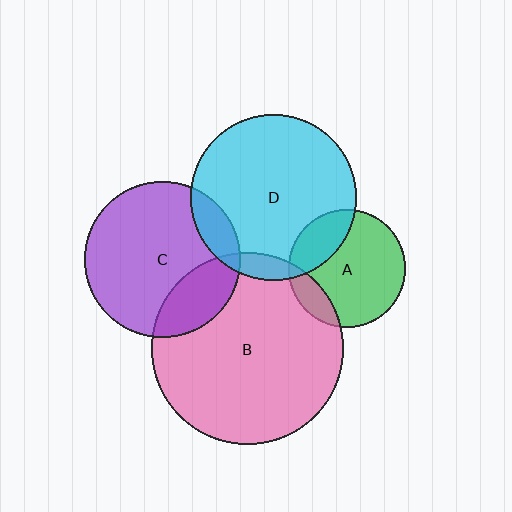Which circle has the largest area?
Circle B (pink).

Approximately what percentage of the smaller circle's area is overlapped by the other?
Approximately 20%.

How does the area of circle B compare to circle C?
Approximately 1.5 times.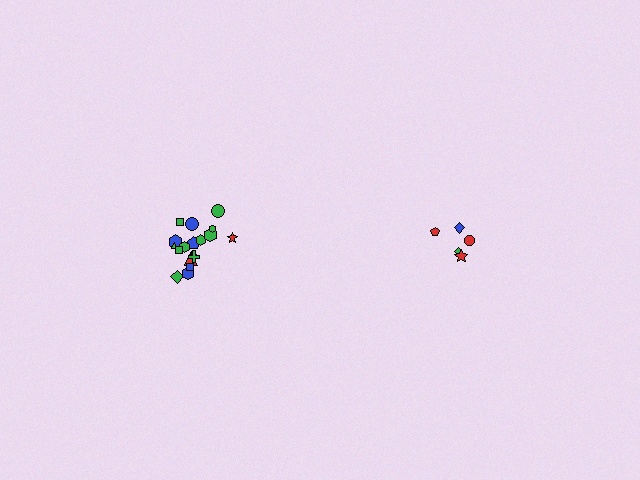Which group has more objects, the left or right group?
The left group.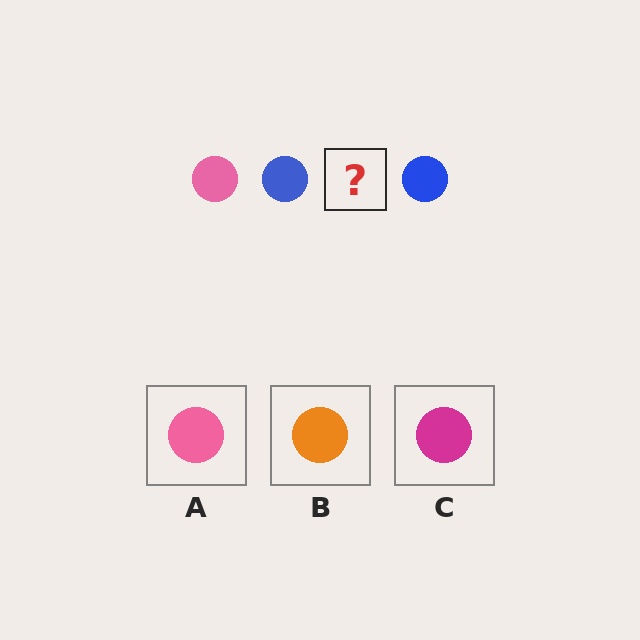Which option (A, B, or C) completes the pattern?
A.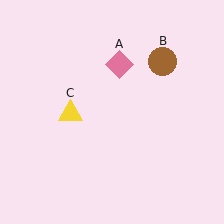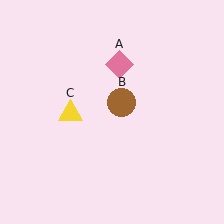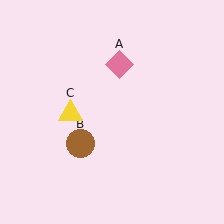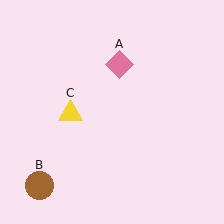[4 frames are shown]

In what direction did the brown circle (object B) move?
The brown circle (object B) moved down and to the left.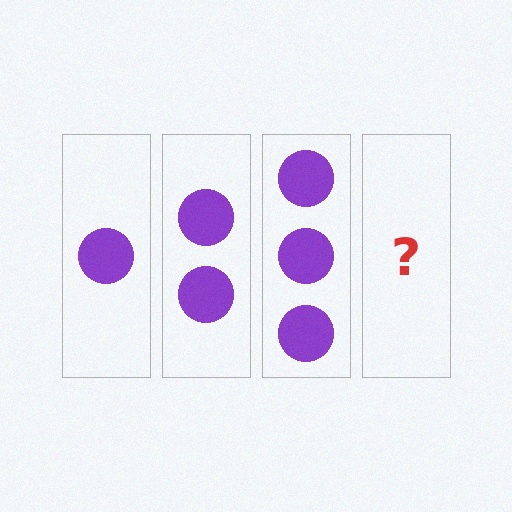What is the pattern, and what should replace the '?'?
The pattern is that each step adds one more circle. The '?' should be 4 circles.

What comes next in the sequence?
The next element should be 4 circles.